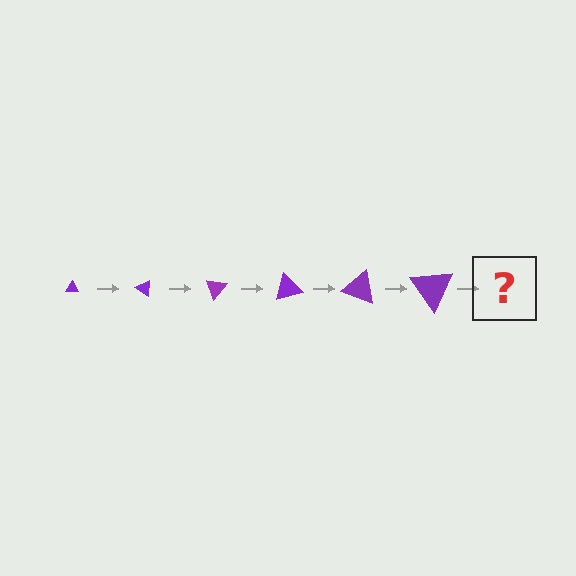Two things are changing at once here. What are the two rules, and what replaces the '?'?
The two rules are that the triangle grows larger each step and it rotates 35 degrees each step. The '?' should be a triangle, larger than the previous one and rotated 210 degrees from the start.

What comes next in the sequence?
The next element should be a triangle, larger than the previous one and rotated 210 degrees from the start.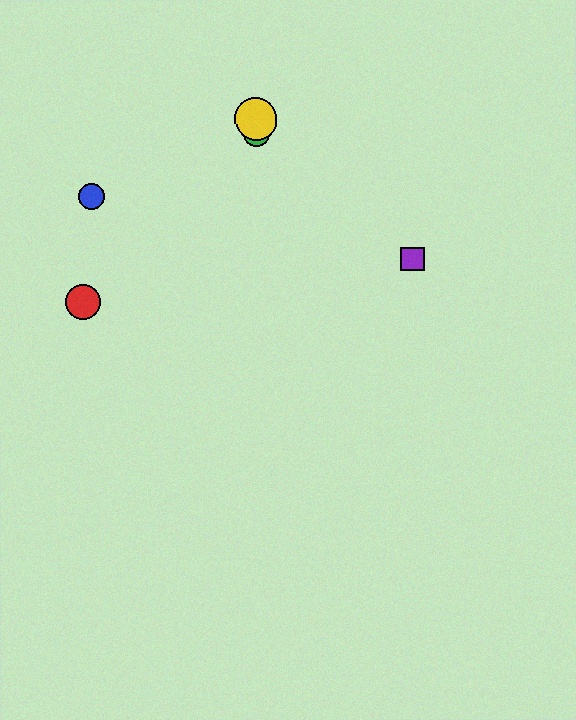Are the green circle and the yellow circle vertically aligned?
Yes, both are at x≈256.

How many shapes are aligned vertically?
2 shapes (the green circle, the yellow circle) are aligned vertically.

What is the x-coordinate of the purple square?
The purple square is at x≈413.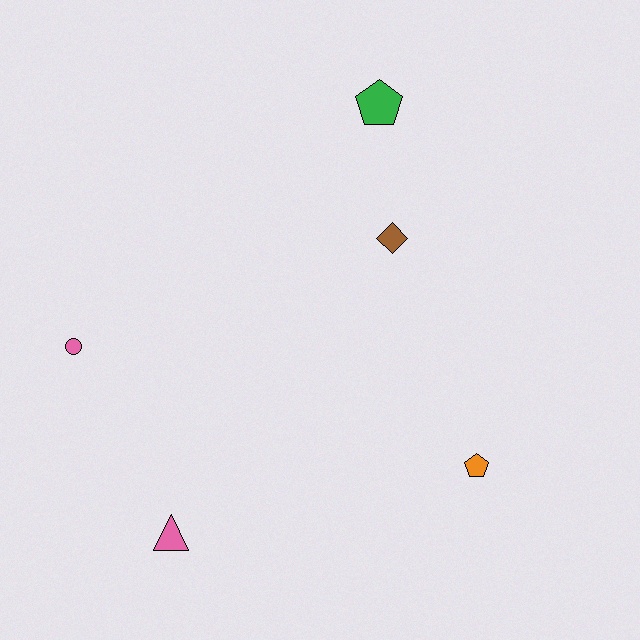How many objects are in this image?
There are 5 objects.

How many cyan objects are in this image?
There are no cyan objects.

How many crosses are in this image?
There are no crosses.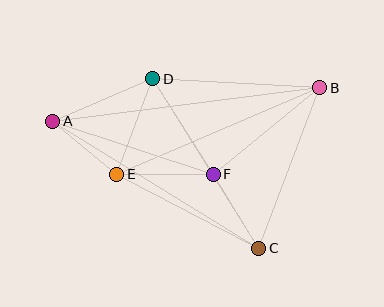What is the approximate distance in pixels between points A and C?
The distance between A and C is approximately 242 pixels.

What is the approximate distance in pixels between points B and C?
The distance between B and C is approximately 172 pixels.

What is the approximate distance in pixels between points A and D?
The distance between A and D is approximately 108 pixels.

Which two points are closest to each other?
Points A and E are closest to each other.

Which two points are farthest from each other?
Points A and B are farthest from each other.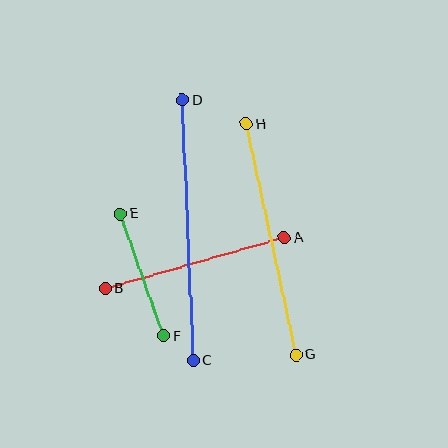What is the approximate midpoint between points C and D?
The midpoint is at approximately (188, 230) pixels.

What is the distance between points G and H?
The distance is approximately 237 pixels.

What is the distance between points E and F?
The distance is approximately 129 pixels.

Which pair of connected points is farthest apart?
Points C and D are farthest apart.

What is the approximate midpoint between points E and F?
The midpoint is at approximately (142, 275) pixels.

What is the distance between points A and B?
The distance is approximately 186 pixels.